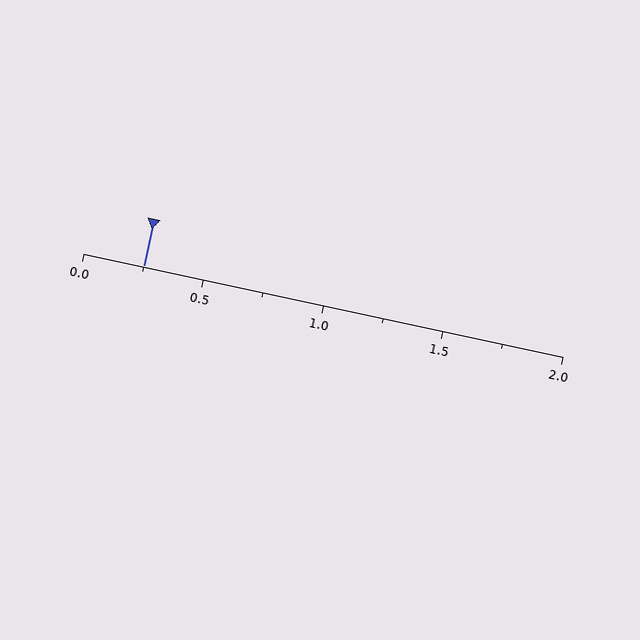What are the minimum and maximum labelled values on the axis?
The axis runs from 0.0 to 2.0.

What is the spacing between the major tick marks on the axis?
The major ticks are spaced 0.5 apart.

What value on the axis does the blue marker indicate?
The marker indicates approximately 0.25.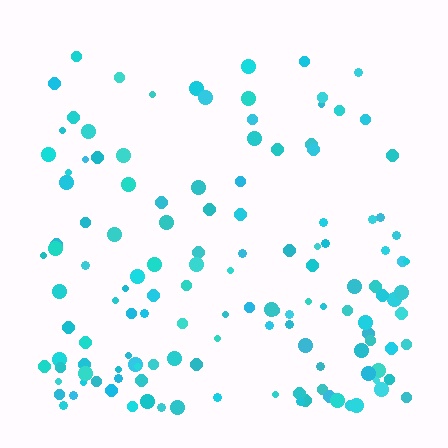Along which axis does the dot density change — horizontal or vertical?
Vertical.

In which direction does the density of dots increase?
From top to bottom, with the bottom side densest.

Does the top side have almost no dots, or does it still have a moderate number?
Still a moderate number, just noticeably fewer than the bottom.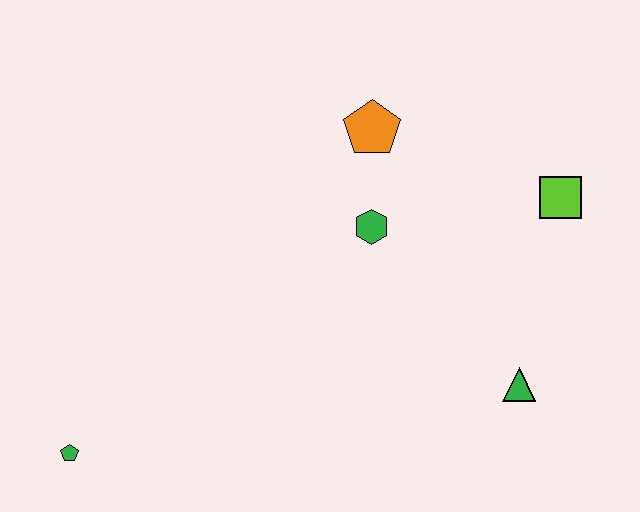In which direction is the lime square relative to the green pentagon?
The lime square is to the right of the green pentagon.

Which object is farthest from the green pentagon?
The lime square is farthest from the green pentagon.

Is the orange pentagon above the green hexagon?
Yes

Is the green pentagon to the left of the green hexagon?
Yes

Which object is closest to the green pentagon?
The green hexagon is closest to the green pentagon.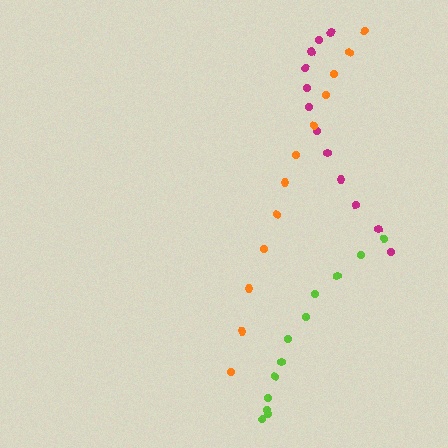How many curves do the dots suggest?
There are 3 distinct paths.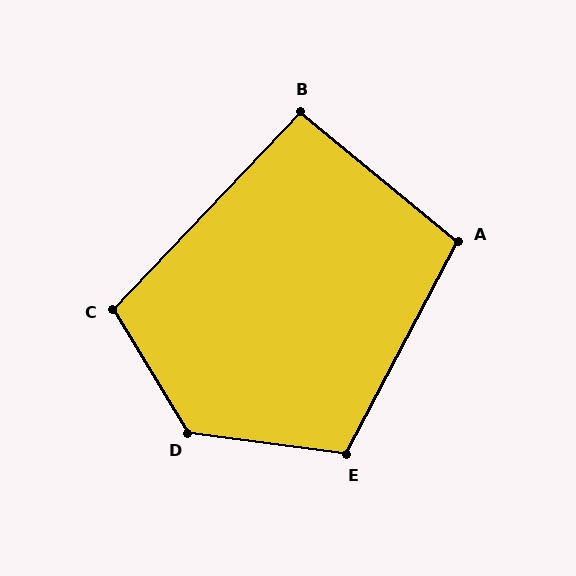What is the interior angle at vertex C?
Approximately 105 degrees (obtuse).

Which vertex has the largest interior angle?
D, at approximately 129 degrees.